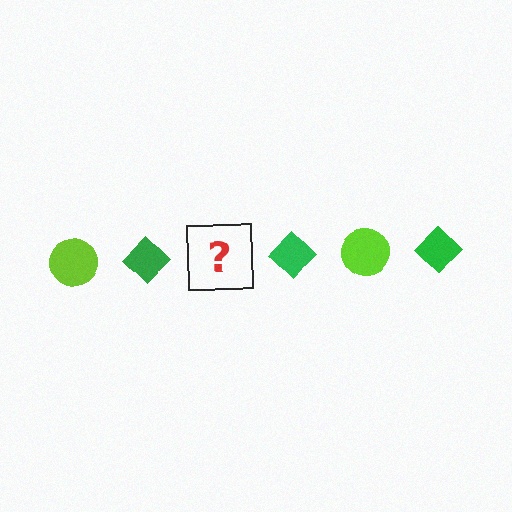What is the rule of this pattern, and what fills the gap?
The rule is that the pattern alternates between lime circle and green diamond. The gap should be filled with a lime circle.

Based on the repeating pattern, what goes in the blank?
The blank should be a lime circle.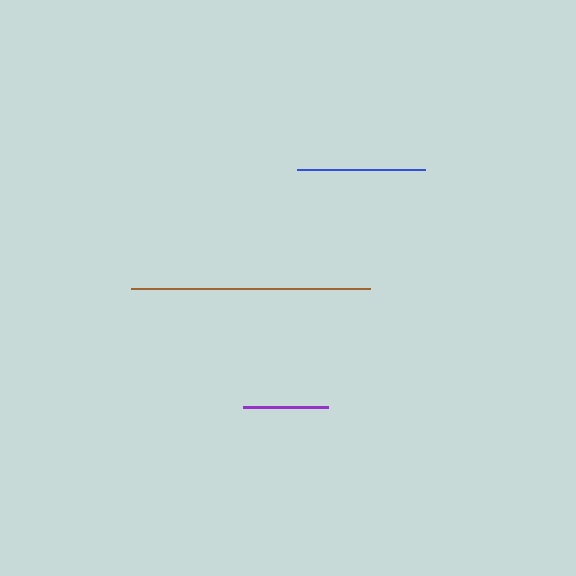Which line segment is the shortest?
The purple line is the shortest at approximately 85 pixels.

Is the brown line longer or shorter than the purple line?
The brown line is longer than the purple line.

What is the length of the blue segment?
The blue segment is approximately 127 pixels long.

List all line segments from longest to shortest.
From longest to shortest: brown, blue, purple.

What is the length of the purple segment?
The purple segment is approximately 85 pixels long.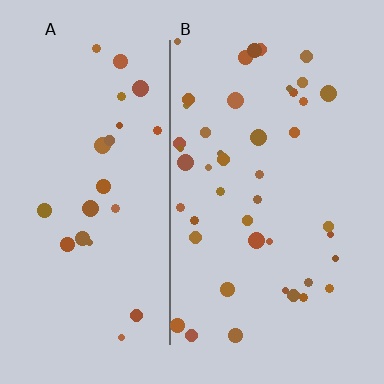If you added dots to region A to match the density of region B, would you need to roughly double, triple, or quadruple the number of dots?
Approximately double.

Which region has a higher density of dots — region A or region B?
B (the right).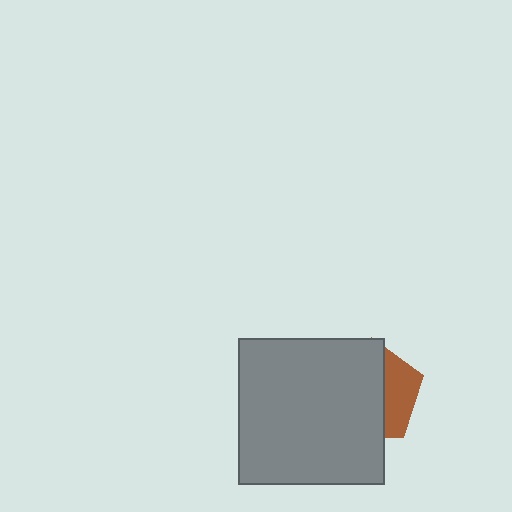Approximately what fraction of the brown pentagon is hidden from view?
Roughly 69% of the brown pentagon is hidden behind the gray square.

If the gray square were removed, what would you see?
You would see the complete brown pentagon.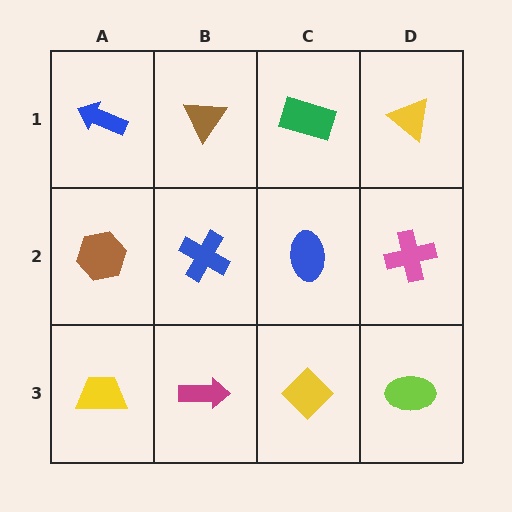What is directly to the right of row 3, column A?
A magenta arrow.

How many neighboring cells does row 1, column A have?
2.